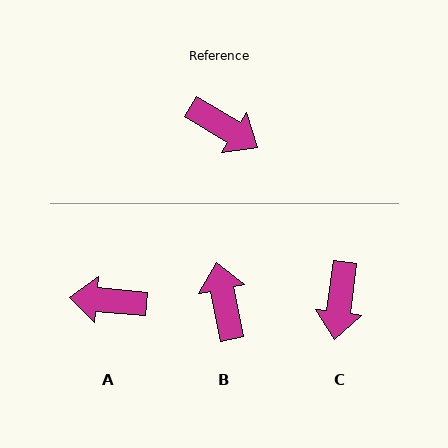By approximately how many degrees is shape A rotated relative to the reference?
Approximately 153 degrees clockwise.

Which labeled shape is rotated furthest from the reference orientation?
A, about 153 degrees away.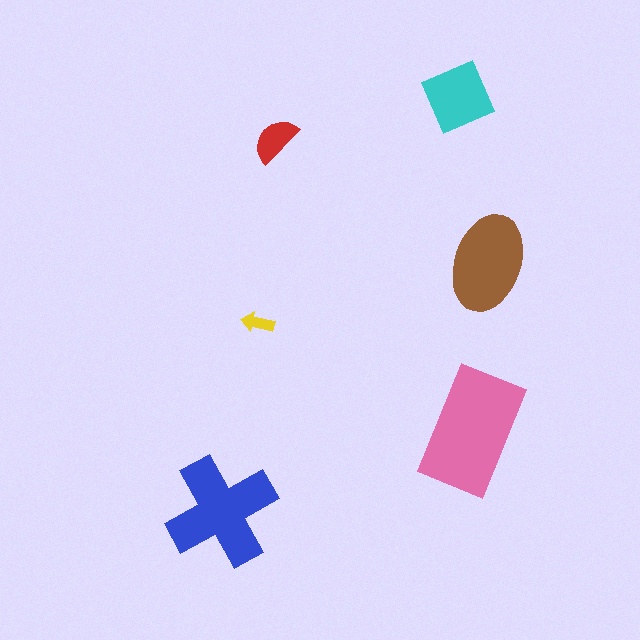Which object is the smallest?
The yellow arrow.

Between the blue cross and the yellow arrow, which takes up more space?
The blue cross.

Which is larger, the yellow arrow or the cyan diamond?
The cyan diamond.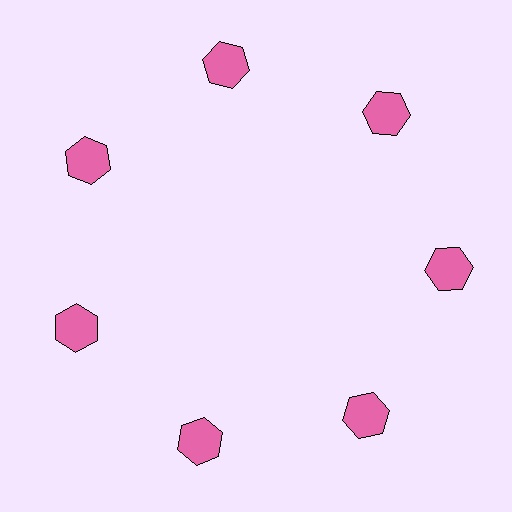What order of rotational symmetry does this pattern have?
This pattern has 7-fold rotational symmetry.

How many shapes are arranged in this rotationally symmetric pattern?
There are 7 shapes, arranged in 7 groups of 1.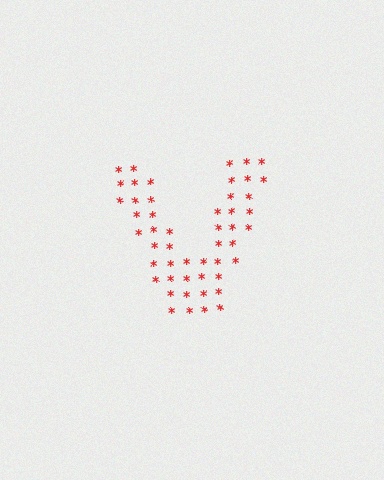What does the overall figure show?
The overall figure shows the letter V.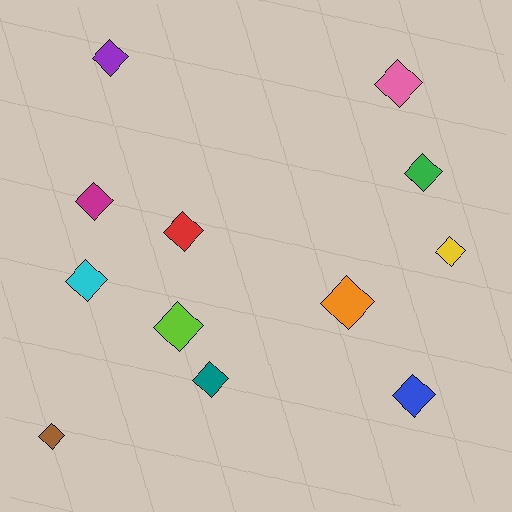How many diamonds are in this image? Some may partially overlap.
There are 12 diamonds.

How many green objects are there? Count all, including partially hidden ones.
There is 1 green object.